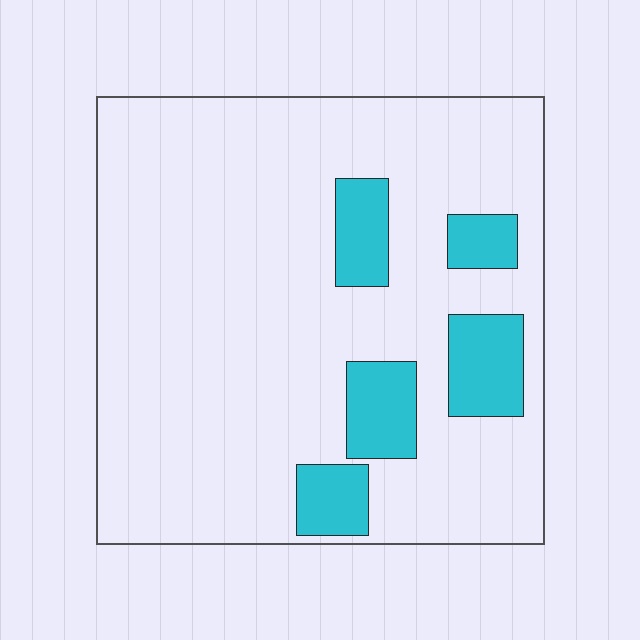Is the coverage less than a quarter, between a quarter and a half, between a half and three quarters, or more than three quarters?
Less than a quarter.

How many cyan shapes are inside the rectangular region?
5.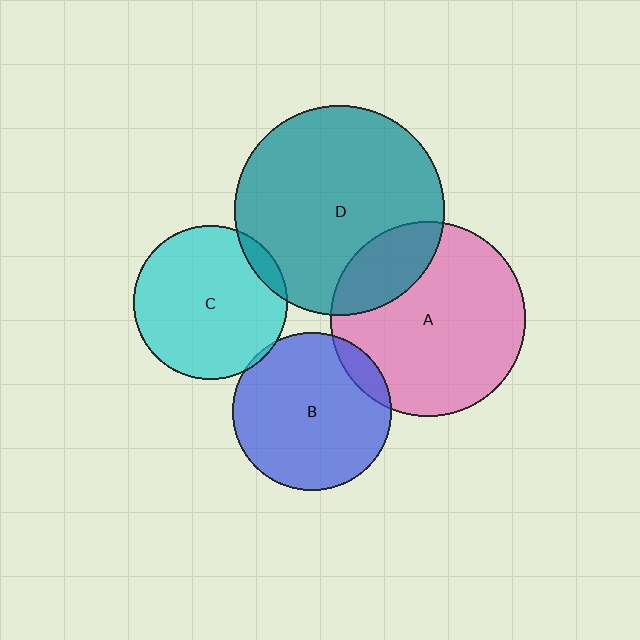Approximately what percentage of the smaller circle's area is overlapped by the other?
Approximately 20%.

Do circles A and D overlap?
Yes.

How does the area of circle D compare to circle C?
Approximately 1.9 times.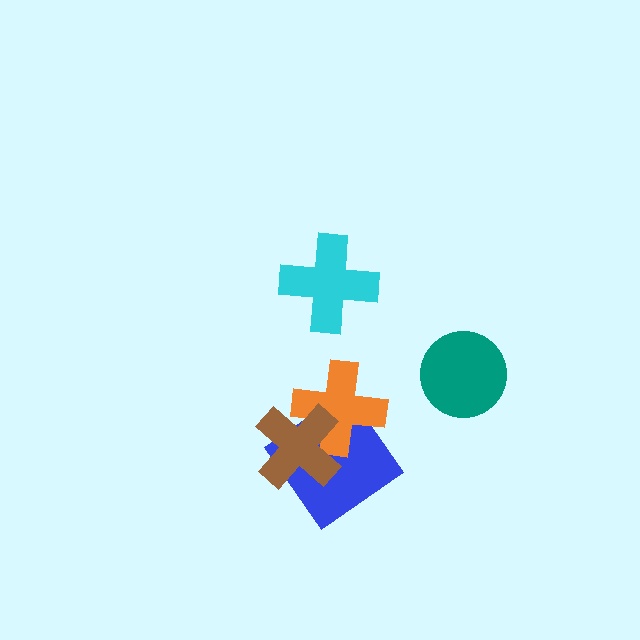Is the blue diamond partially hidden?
Yes, it is partially covered by another shape.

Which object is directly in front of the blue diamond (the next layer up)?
The orange cross is directly in front of the blue diamond.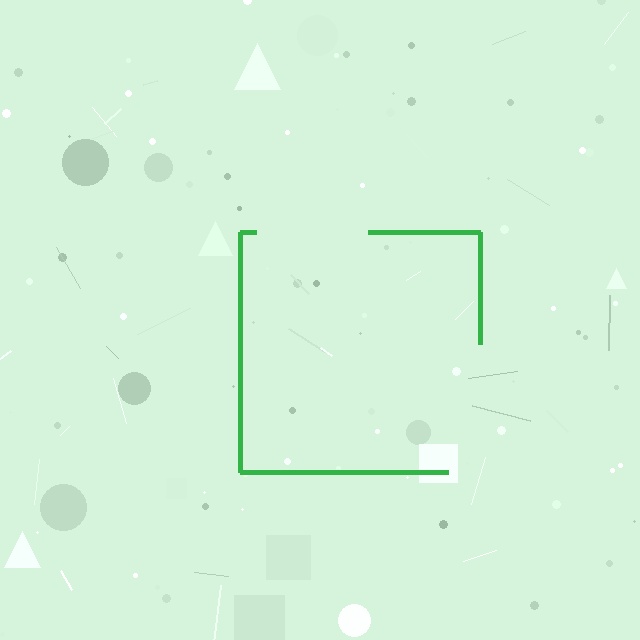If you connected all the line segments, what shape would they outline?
They would outline a square.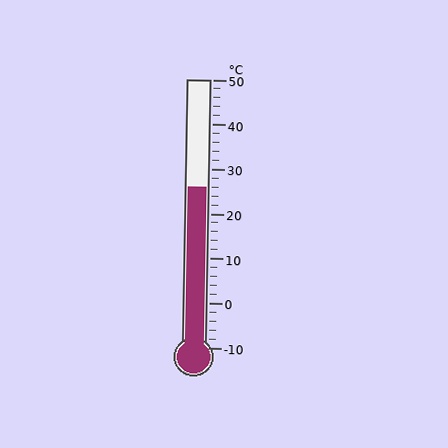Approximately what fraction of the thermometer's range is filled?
The thermometer is filled to approximately 60% of its range.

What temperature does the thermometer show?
The thermometer shows approximately 26°C.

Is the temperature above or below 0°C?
The temperature is above 0°C.